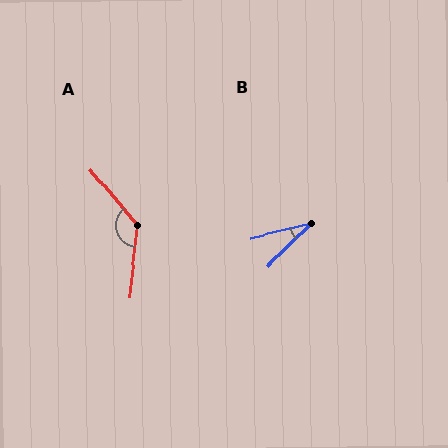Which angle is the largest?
A, at approximately 134 degrees.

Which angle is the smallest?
B, at approximately 31 degrees.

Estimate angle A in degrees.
Approximately 134 degrees.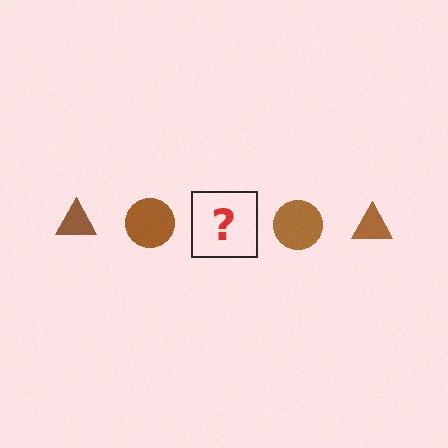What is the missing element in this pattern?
The missing element is a brown triangle.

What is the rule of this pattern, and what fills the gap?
The rule is that the pattern cycles through triangle, circle shapes in brown. The gap should be filled with a brown triangle.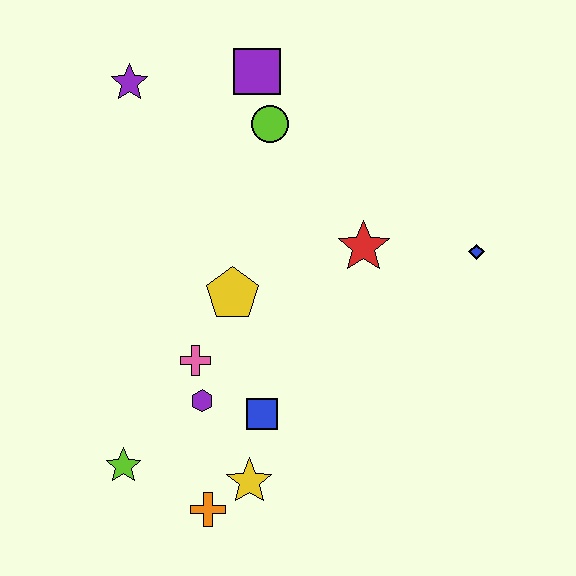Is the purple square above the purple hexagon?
Yes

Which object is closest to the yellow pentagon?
The pink cross is closest to the yellow pentagon.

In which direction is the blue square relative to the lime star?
The blue square is to the right of the lime star.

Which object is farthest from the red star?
The lime star is farthest from the red star.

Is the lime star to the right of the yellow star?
No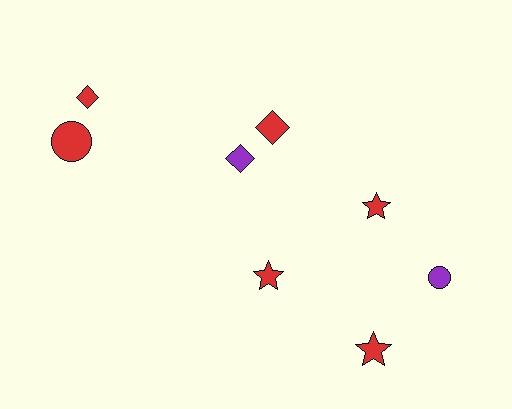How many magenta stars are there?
There are no magenta stars.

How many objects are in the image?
There are 8 objects.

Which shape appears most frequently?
Diamond, with 3 objects.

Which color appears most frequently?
Red, with 6 objects.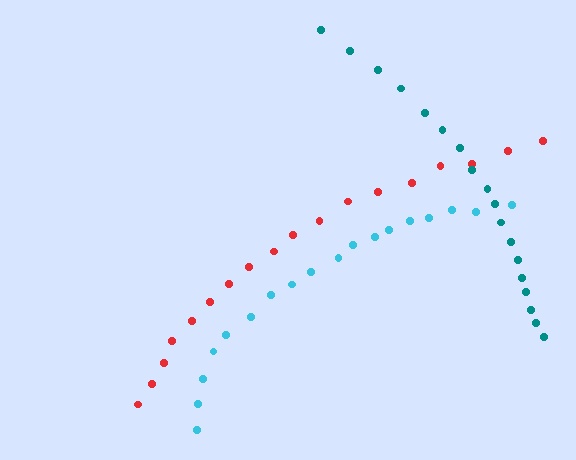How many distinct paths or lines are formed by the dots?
There are 3 distinct paths.